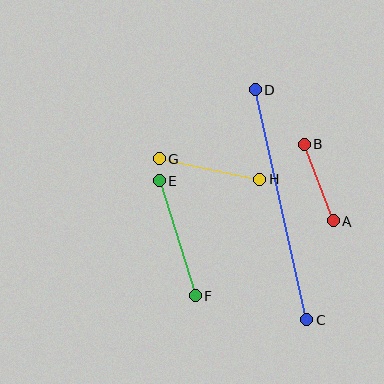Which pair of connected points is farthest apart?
Points C and D are farthest apart.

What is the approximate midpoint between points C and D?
The midpoint is at approximately (281, 205) pixels.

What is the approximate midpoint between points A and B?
The midpoint is at approximately (319, 183) pixels.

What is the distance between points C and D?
The distance is approximately 236 pixels.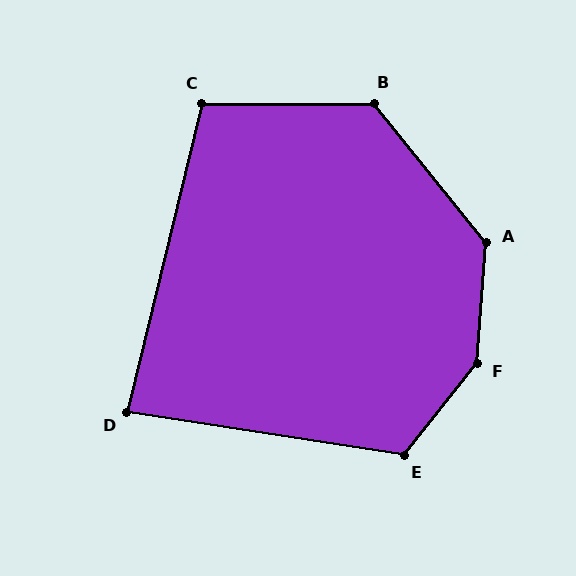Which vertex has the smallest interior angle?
D, at approximately 85 degrees.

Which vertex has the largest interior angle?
F, at approximately 146 degrees.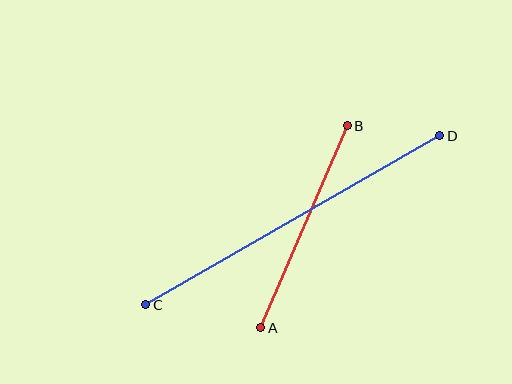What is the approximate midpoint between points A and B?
The midpoint is at approximately (304, 227) pixels.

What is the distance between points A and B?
The distance is approximately 220 pixels.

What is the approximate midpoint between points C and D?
The midpoint is at approximately (293, 220) pixels.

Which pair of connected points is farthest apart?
Points C and D are farthest apart.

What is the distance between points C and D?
The distance is approximately 339 pixels.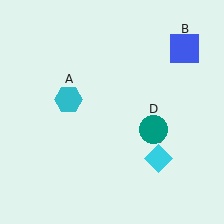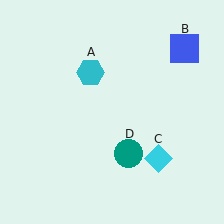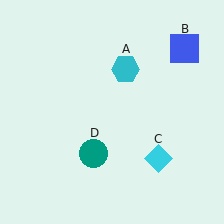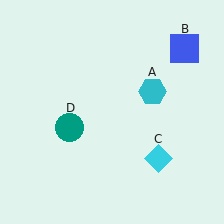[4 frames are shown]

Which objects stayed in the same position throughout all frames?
Blue square (object B) and cyan diamond (object C) remained stationary.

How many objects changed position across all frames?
2 objects changed position: cyan hexagon (object A), teal circle (object D).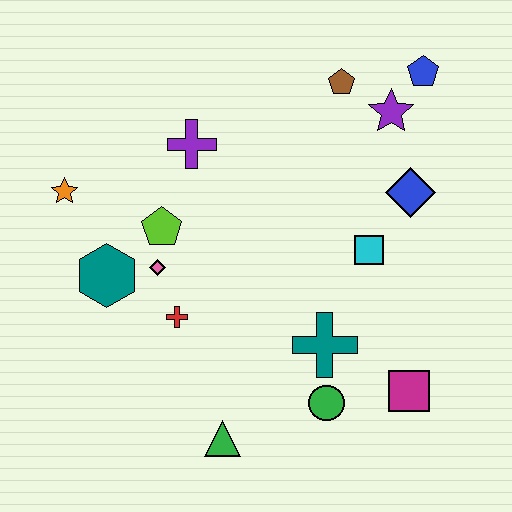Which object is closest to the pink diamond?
The lime pentagon is closest to the pink diamond.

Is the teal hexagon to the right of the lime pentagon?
No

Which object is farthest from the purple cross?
The magenta square is farthest from the purple cross.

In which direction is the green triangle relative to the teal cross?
The green triangle is to the left of the teal cross.